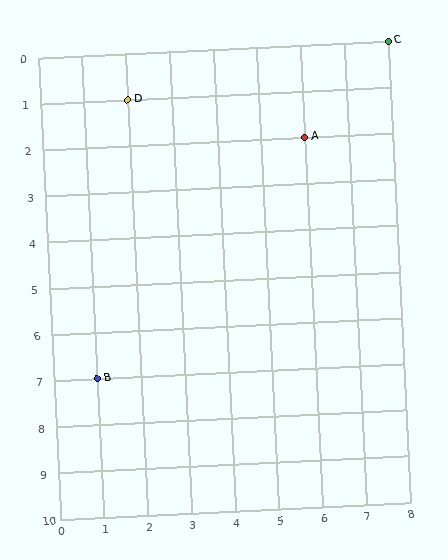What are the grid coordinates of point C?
Point C is at grid coordinates (8, 0).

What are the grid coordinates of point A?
Point A is at grid coordinates (6, 2).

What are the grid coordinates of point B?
Point B is at grid coordinates (1, 7).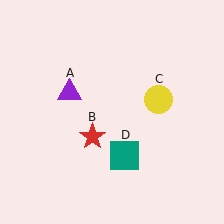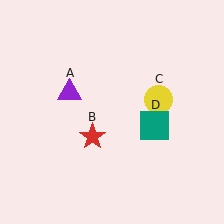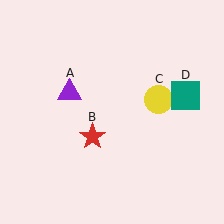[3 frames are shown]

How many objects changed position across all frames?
1 object changed position: teal square (object D).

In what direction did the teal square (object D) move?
The teal square (object D) moved up and to the right.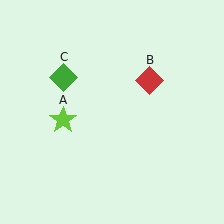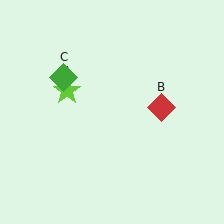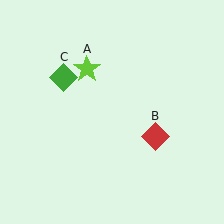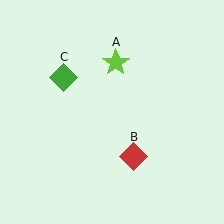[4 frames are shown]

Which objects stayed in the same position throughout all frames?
Green diamond (object C) remained stationary.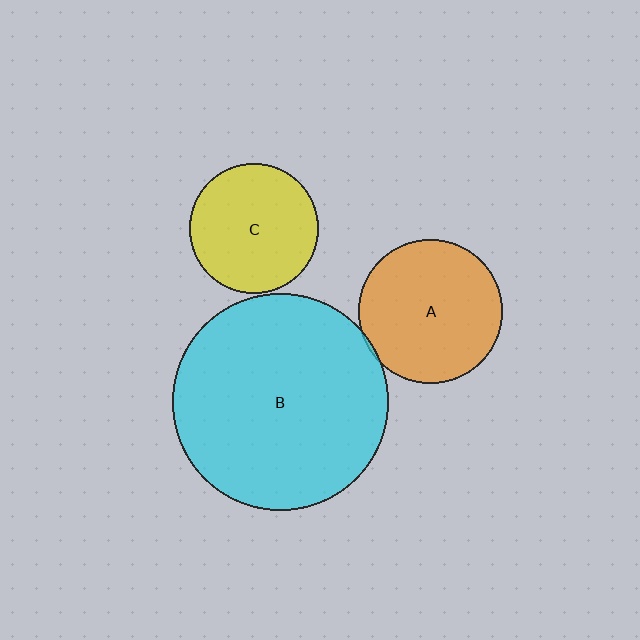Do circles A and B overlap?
Yes.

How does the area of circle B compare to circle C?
Approximately 2.8 times.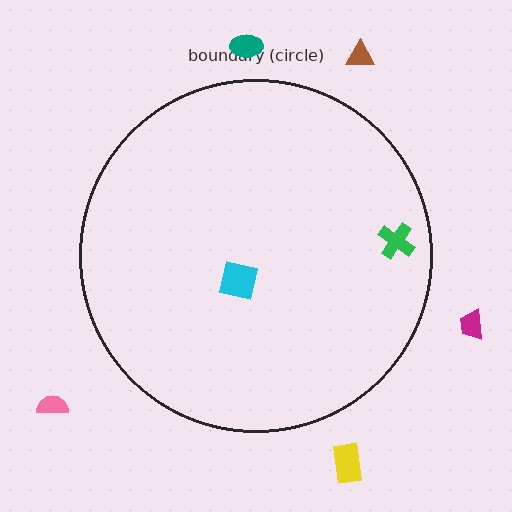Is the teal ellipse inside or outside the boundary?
Outside.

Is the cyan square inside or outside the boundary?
Inside.